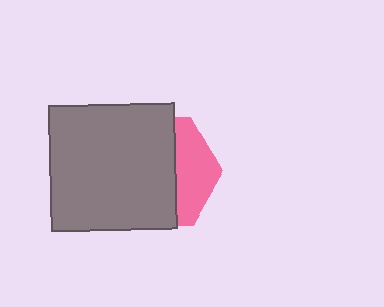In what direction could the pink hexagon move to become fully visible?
The pink hexagon could move right. That would shift it out from behind the gray square entirely.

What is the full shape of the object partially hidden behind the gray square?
The partially hidden object is a pink hexagon.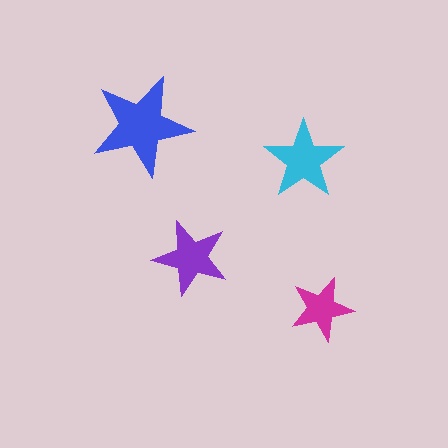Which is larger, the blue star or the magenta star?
The blue one.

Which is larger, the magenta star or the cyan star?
The cyan one.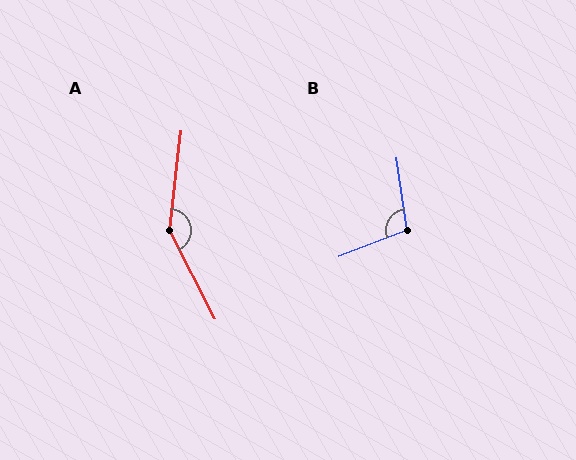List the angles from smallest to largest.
B (103°), A (147°).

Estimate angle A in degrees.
Approximately 147 degrees.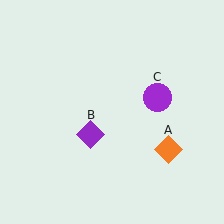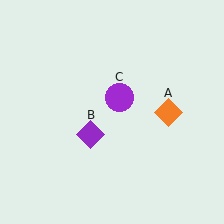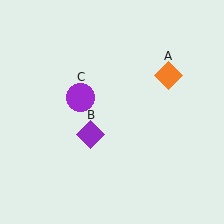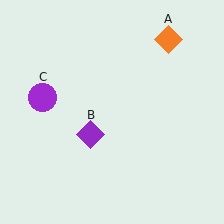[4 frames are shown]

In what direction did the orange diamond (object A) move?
The orange diamond (object A) moved up.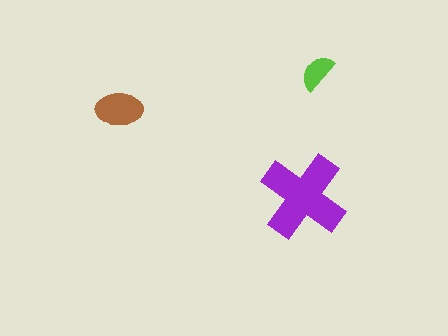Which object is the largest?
The purple cross.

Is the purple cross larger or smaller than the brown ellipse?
Larger.